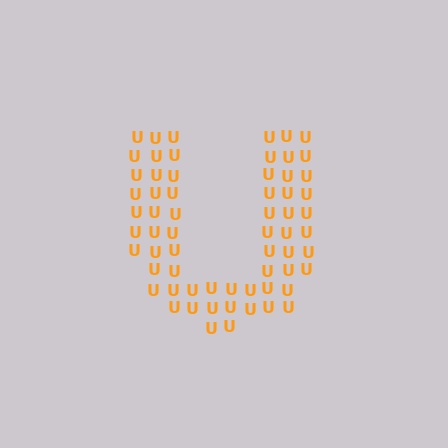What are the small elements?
The small elements are letter U's.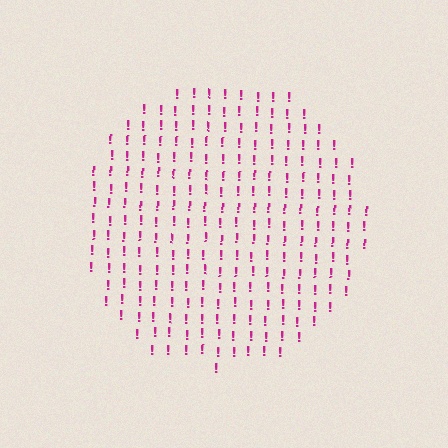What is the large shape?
The large shape is a circle.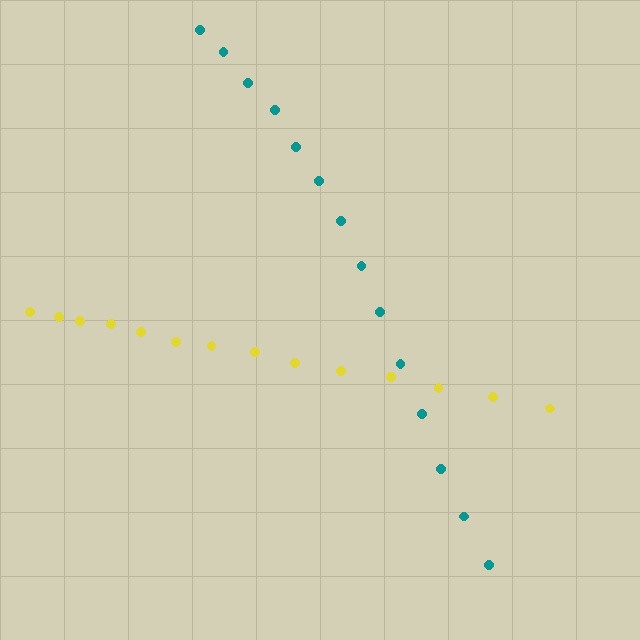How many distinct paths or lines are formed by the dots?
There are 2 distinct paths.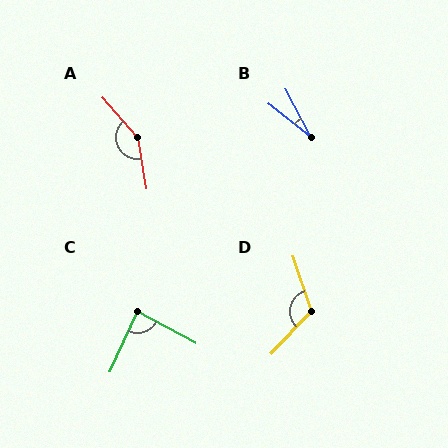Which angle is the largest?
A, at approximately 148 degrees.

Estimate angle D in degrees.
Approximately 118 degrees.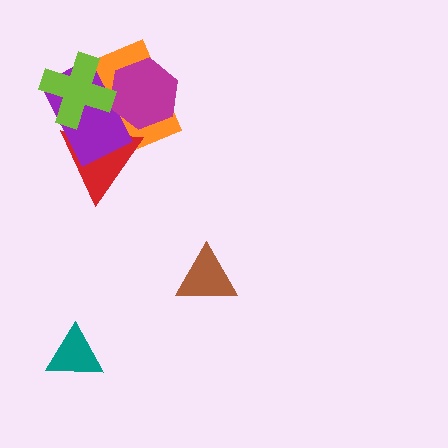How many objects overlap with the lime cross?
3 objects overlap with the lime cross.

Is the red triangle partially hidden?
Yes, it is partially covered by another shape.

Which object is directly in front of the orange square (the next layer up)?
The red triangle is directly in front of the orange square.